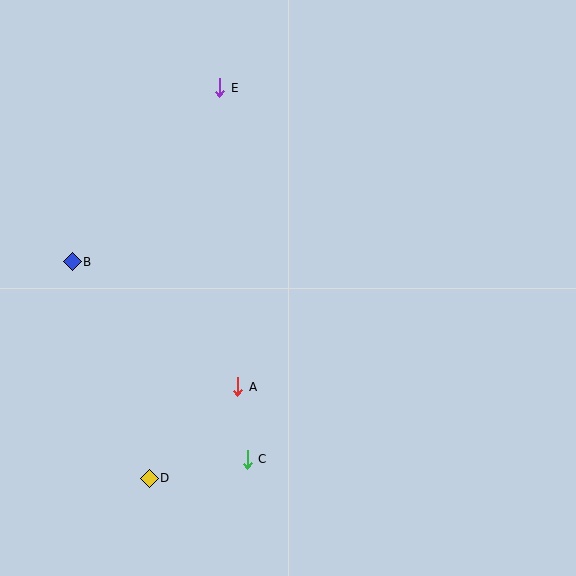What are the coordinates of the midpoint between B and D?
The midpoint between B and D is at (111, 370).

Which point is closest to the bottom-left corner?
Point D is closest to the bottom-left corner.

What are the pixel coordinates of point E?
Point E is at (220, 88).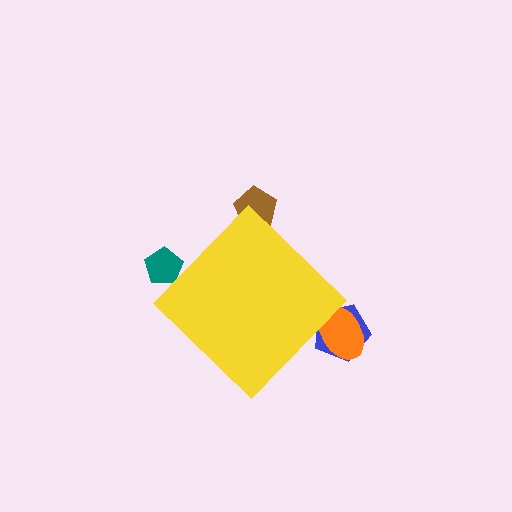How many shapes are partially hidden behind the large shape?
4 shapes are partially hidden.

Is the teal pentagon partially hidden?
Yes, the teal pentagon is partially hidden behind the yellow diamond.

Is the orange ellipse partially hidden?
Yes, the orange ellipse is partially hidden behind the yellow diamond.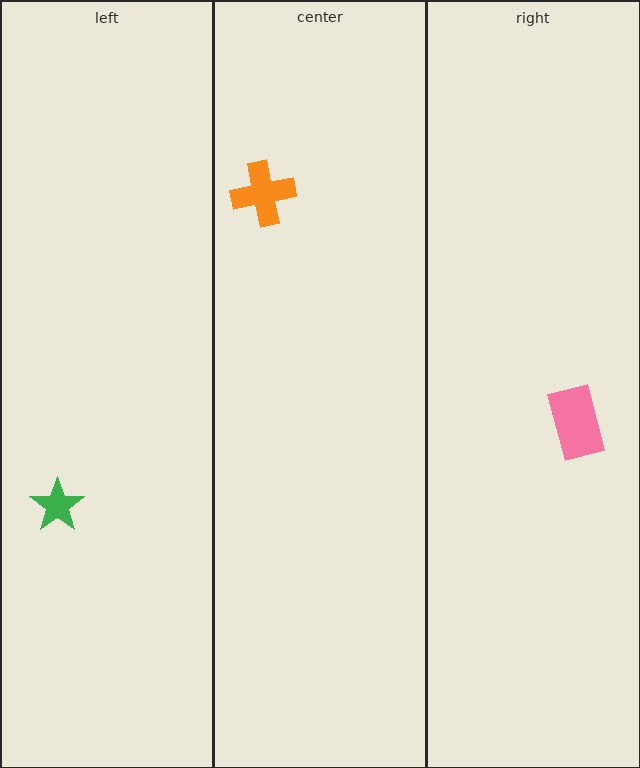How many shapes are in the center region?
1.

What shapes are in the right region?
The pink rectangle.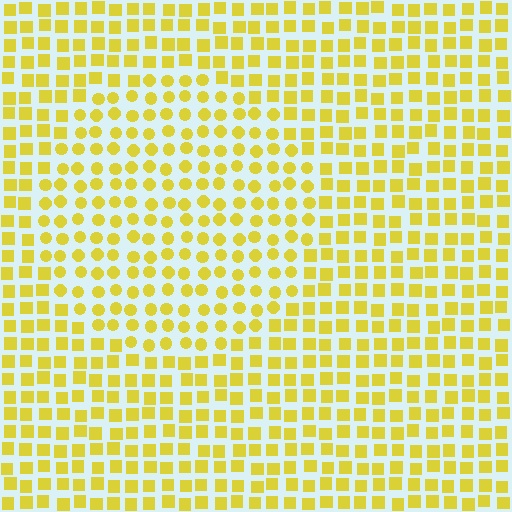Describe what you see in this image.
The image is filled with small yellow elements arranged in a uniform grid. A circle-shaped region contains circles, while the surrounding area contains squares. The boundary is defined purely by the change in element shape.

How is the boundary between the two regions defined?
The boundary is defined by a change in element shape: circles inside vs. squares outside. All elements share the same color and spacing.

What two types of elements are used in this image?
The image uses circles inside the circle region and squares outside it.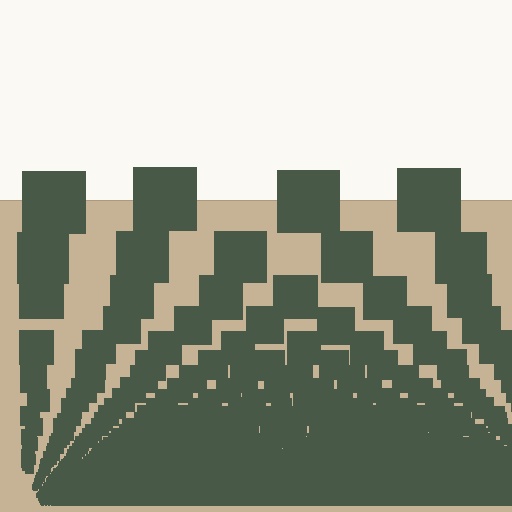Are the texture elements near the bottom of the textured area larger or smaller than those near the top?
Smaller. The gradient is inverted — elements near the bottom are smaller and denser.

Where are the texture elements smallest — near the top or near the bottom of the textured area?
Near the bottom.